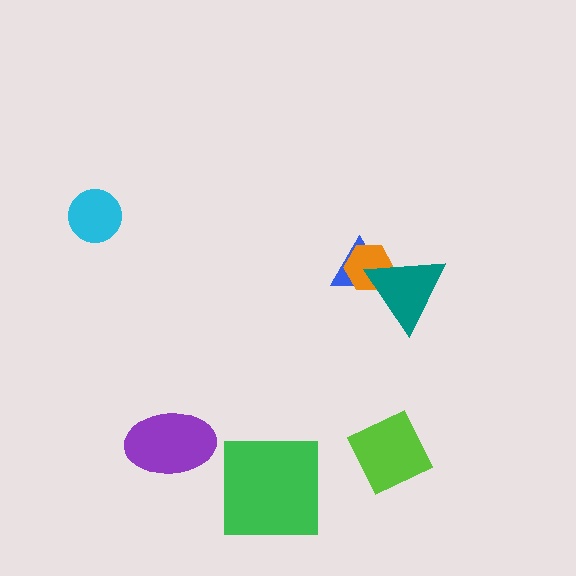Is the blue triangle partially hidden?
Yes, it is partially covered by another shape.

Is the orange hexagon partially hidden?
Yes, it is partially covered by another shape.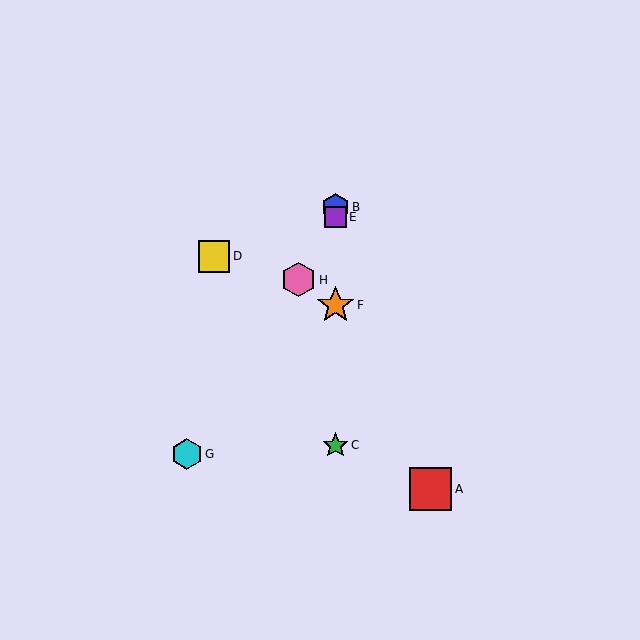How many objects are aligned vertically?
4 objects (B, C, E, F) are aligned vertically.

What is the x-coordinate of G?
Object G is at x≈187.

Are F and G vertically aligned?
No, F is at x≈336 and G is at x≈187.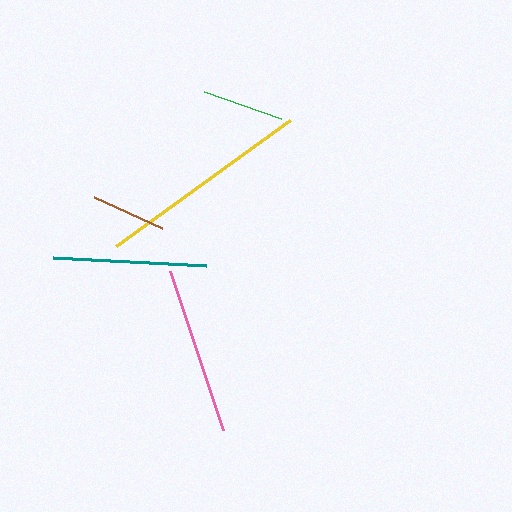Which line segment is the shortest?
The brown line is the shortest at approximately 75 pixels.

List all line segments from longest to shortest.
From longest to shortest: yellow, pink, teal, green, brown.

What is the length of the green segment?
The green segment is approximately 81 pixels long.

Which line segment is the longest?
The yellow line is the longest at approximately 216 pixels.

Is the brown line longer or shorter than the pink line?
The pink line is longer than the brown line.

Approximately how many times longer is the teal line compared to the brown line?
The teal line is approximately 2.0 times the length of the brown line.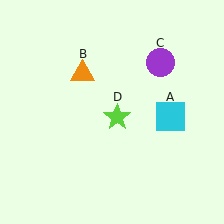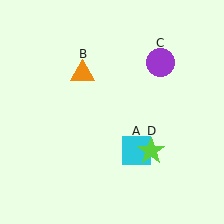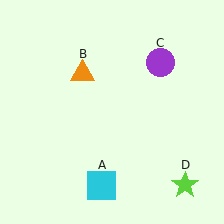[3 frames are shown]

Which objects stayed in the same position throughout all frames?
Orange triangle (object B) and purple circle (object C) remained stationary.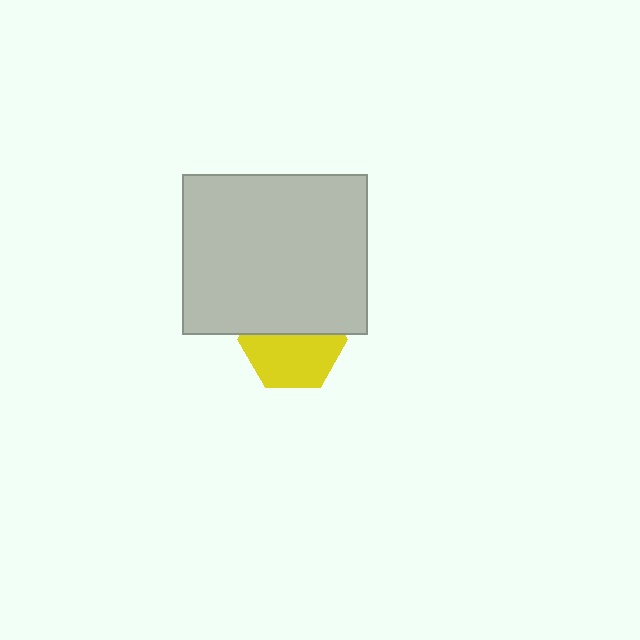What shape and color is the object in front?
The object in front is a light gray rectangle.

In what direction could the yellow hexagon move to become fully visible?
The yellow hexagon could move down. That would shift it out from behind the light gray rectangle entirely.